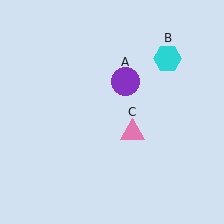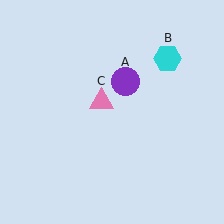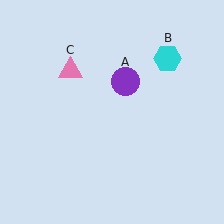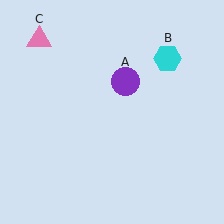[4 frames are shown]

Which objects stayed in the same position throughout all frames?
Purple circle (object A) and cyan hexagon (object B) remained stationary.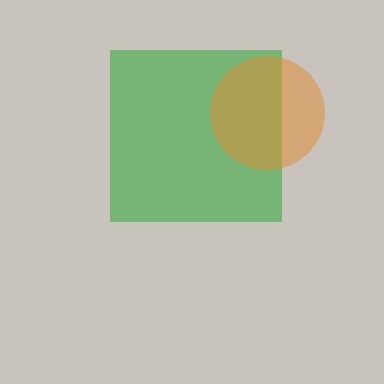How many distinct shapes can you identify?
There are 2 distinct shapes: a green square, an orange circle.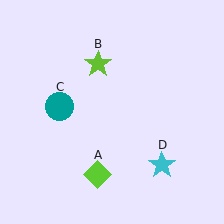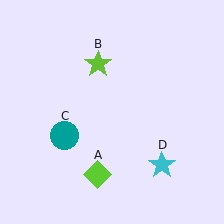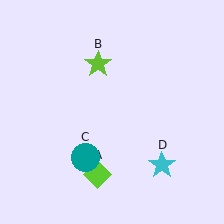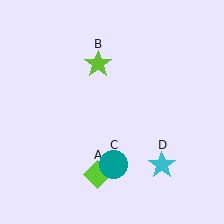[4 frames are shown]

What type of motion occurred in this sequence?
The teal circle (object C) rotated counterclockwise around the center of the scene.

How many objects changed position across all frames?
1 object changed position: teal circle (object C).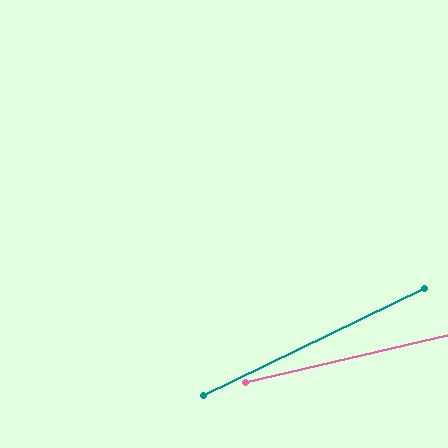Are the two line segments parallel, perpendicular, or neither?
Neither parallel nor perpendicular — they differ by about 13°.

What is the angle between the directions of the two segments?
Approximately 13 degrees.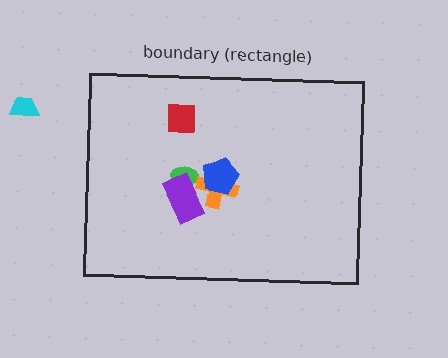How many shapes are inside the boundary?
5 inside, 1 outside.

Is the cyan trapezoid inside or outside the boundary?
Outside.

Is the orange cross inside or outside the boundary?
Inside.